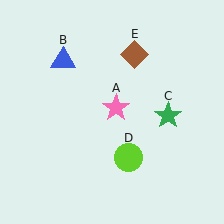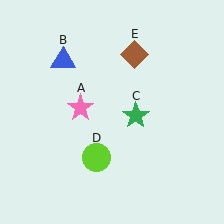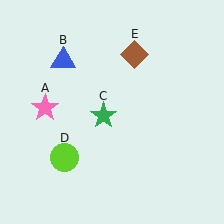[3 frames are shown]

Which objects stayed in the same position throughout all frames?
Blue triangle (object B) and brown diamond (object E) remained stationary.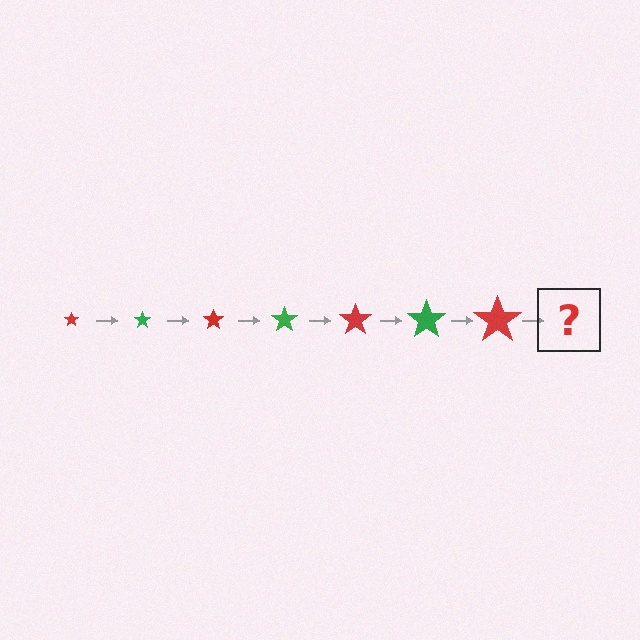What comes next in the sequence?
The next element should be a green star, larger than the previous one.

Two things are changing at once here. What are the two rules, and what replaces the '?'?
The two rules are that the star grows larger each step and the color cycles through red and green. The '?' should be a green star, larger than the previous one.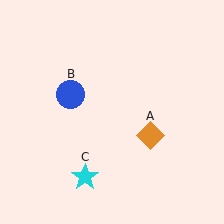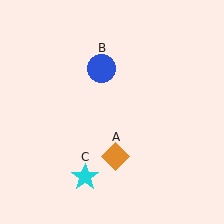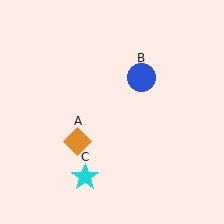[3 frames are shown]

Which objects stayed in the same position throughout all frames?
Cyan star (object C) remained stationary.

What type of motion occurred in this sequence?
The orange diamond (object A), blue circle (object B) rotated clockwise around the center of the scene.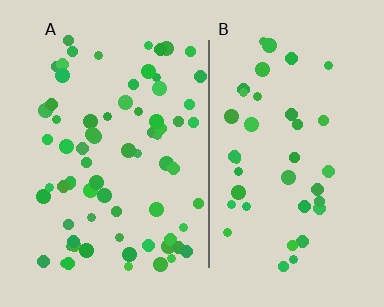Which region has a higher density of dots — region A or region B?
A (the left).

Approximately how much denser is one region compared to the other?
Approximately 1.9× — region A over region B.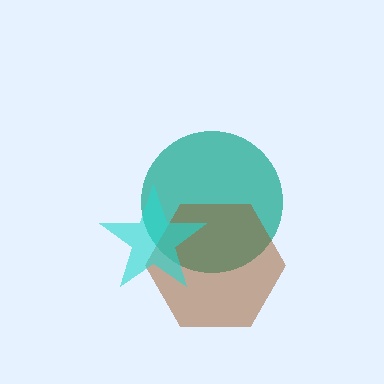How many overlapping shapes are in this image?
There are 3 overlapping shapes in the image.